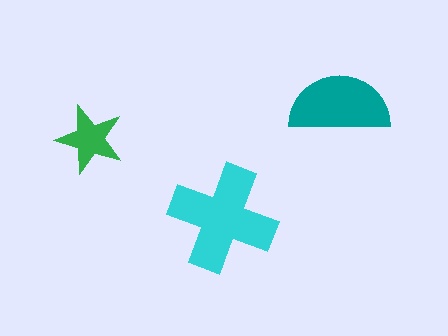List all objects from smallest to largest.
The green star, the teal semicircle, the cyan cross.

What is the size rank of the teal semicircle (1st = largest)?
2nd.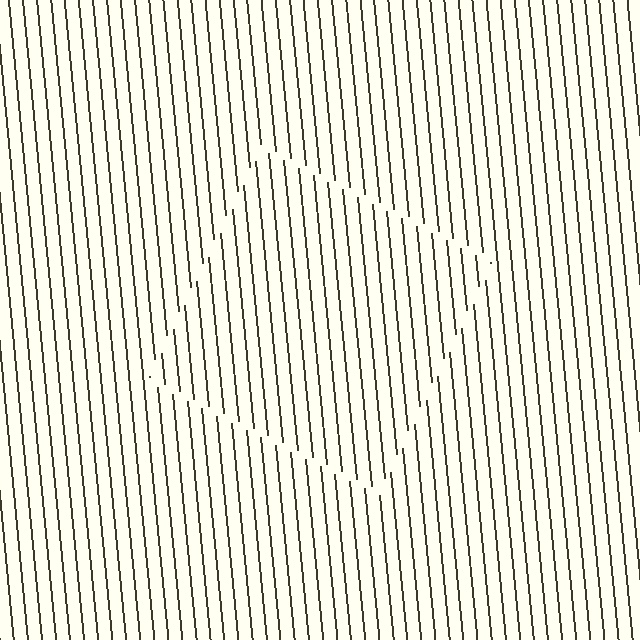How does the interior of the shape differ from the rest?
The interior of the shape contains the same grating, shifted by half a period — the contour is defined by the phase discontinuity where line-ends from the inner and outer gratings abut.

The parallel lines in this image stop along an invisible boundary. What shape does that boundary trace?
An illusory square. The interior of the shape contains the same grating, shifted by half a period — the contour is defined by the phase discontinuity where line-ends from the inner and outer gratings abut.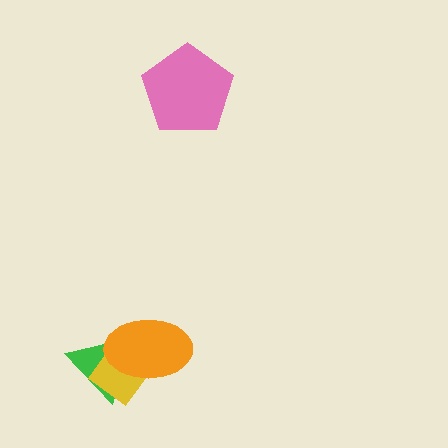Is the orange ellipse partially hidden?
No, no other shape covers it.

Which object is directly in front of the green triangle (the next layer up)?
The yellow diamond is directly in front of the green triangle.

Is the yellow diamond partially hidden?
Yes, it is partially covered by another shape.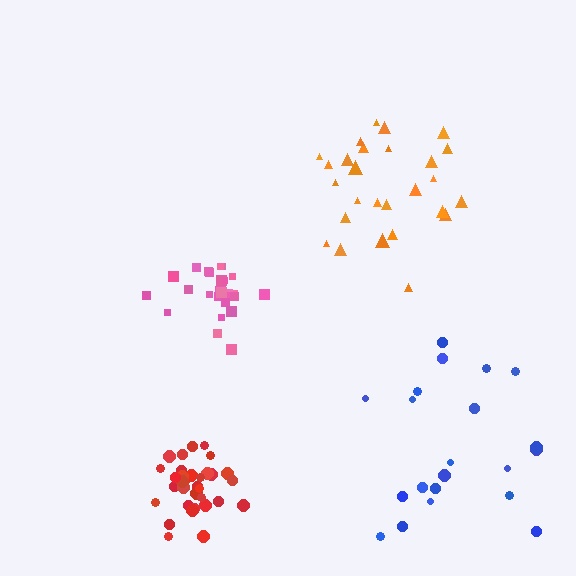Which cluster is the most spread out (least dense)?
Blue.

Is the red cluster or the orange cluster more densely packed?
Red.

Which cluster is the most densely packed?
Red.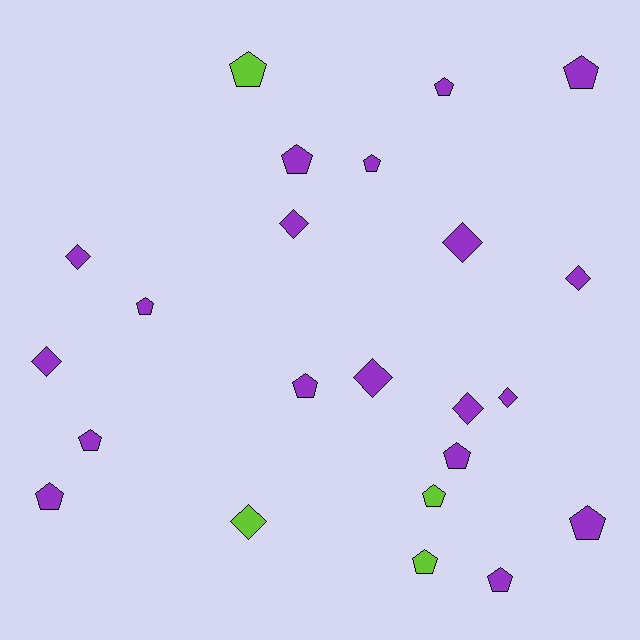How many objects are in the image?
There are 23 objects.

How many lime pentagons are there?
There are 3 lime pentagons.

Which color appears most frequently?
Purple, with 19 objects.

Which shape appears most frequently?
Pentagon, with 14 objects.